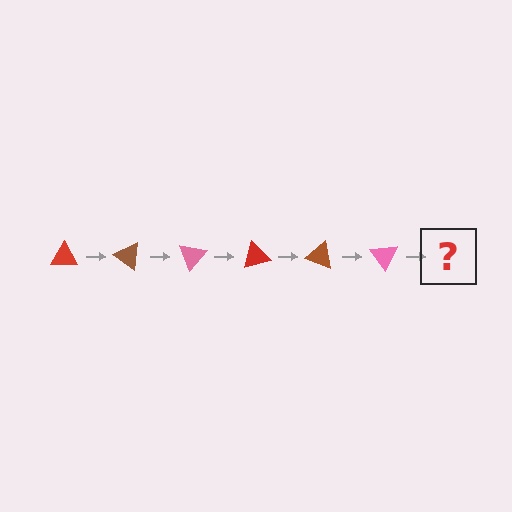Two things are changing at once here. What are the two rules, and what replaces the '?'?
The two rules are that it rotates 35 degrees each step and the color cycles through red, brown, and pink. The '?' should be a red triangle, rotated 210 degrees from the start.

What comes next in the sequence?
The next element should be a red triangle, rotated 210 degrees from the start.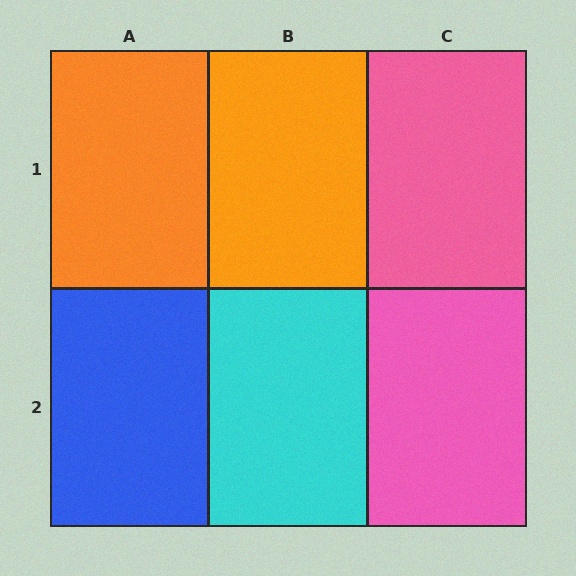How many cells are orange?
2 cells are orange.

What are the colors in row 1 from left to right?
Orange, orange, pink.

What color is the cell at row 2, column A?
Blue.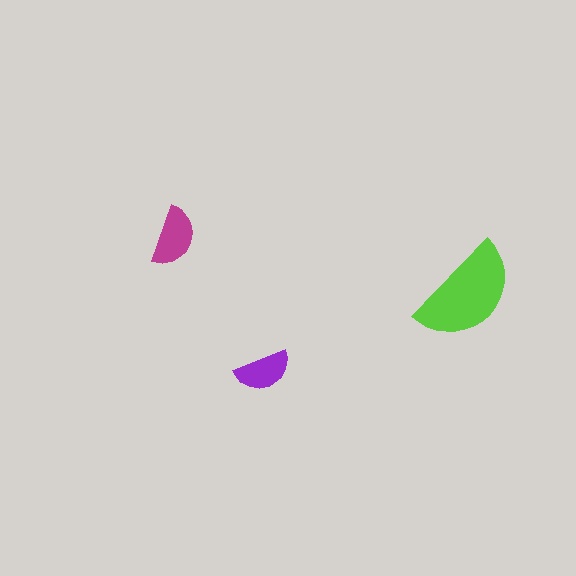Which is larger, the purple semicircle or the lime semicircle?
The lime one.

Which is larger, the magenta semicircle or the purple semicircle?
The magenta one.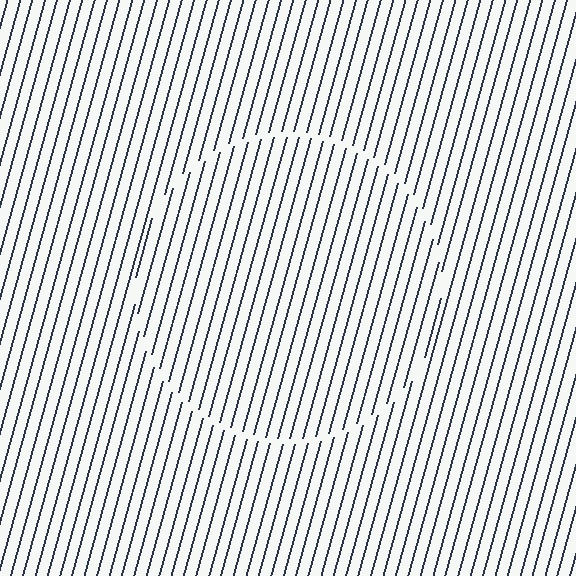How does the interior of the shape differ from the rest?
The interior of the shape contains the same grating, shifted by half a period — the contour is defined by the phase discontinuity where line-ends from the inner and outer gratings abut.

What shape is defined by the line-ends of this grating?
An illusory circle. The interior of the shape contains the same grating, shifted by half a period — the contour is defined by the phase discontinuity where line-ends from the inner and outer gratings abut.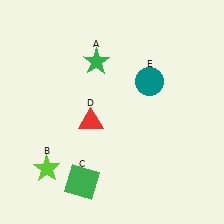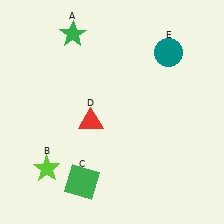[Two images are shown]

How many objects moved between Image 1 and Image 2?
2 objects moved between the two images.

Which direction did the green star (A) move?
The green star (A) moved up.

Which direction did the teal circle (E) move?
The teal circle (E) moved up.